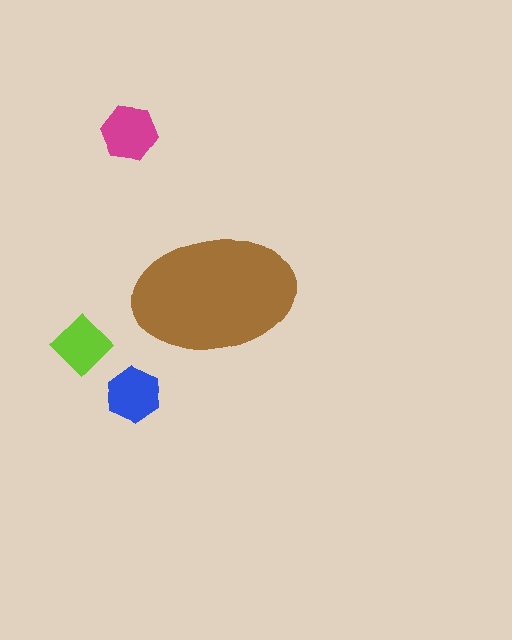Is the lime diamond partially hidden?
No, the lime diamond is fully visible.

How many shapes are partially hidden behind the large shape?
0 shapes are partially hidden.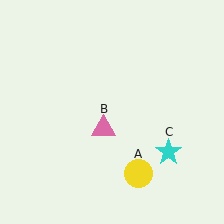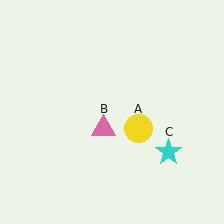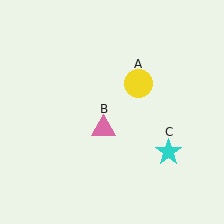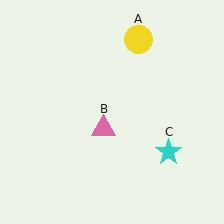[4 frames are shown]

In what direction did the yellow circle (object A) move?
The yellow circle (object A) moved up.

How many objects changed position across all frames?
1 object changed position: yellow circle (object A).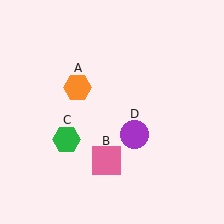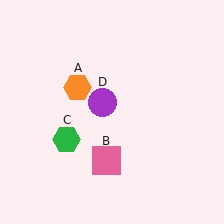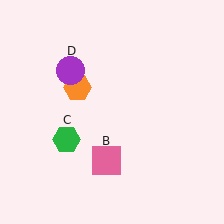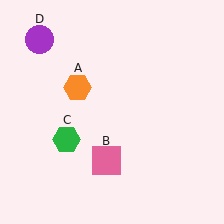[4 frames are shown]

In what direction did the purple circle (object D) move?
The purple circle (object D) moved up and to the left.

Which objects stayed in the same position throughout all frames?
Orange hexagon (object A) and pink square (object B) and green hexagon (object C) remained stationary.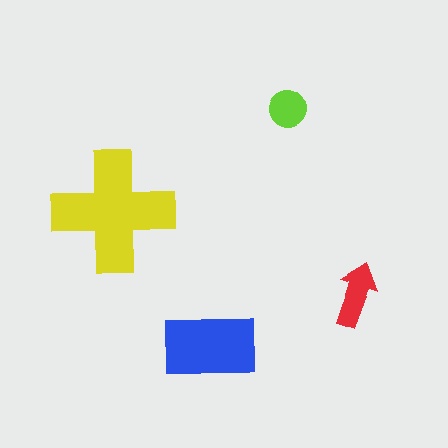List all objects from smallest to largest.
The lime circle, the red arrow, the blue rectangle, the yellow cross.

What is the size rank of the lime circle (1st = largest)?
4th.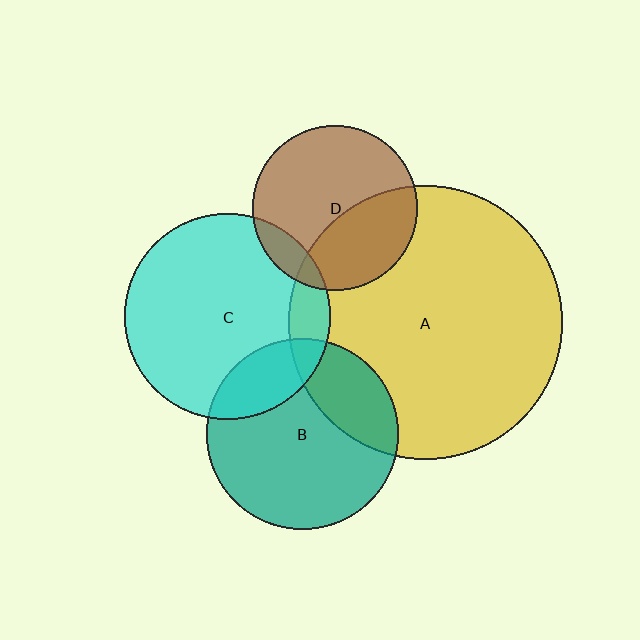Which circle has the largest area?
Circle A (yellow).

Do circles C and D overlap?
Yes.